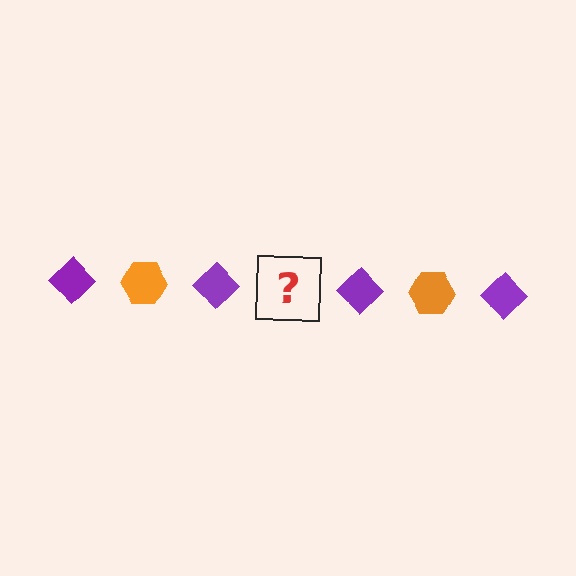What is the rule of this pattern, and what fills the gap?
The rule is that the pattern alternates between purple diamond and orange hexagon. The gap should be filled with an orange hexagon.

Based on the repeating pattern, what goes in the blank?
The blank should be an orange hexagon.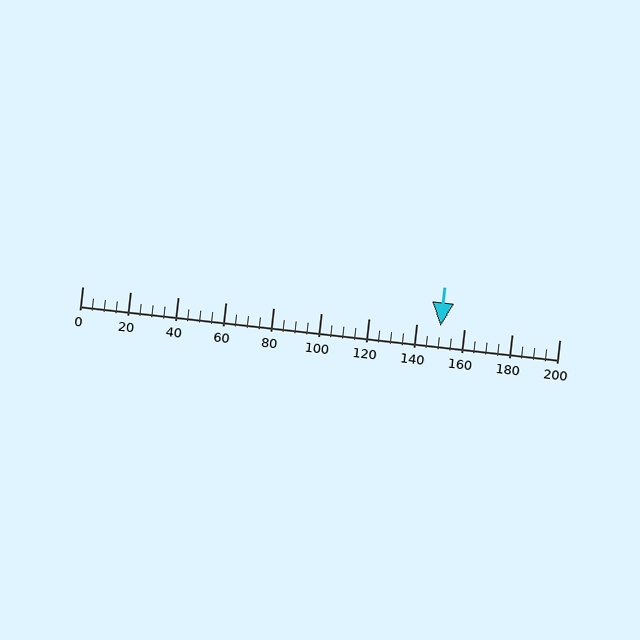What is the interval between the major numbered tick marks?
The major tick marks are spaced 20 units apart.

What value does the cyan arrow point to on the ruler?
The cyan arrow points to approximately 150.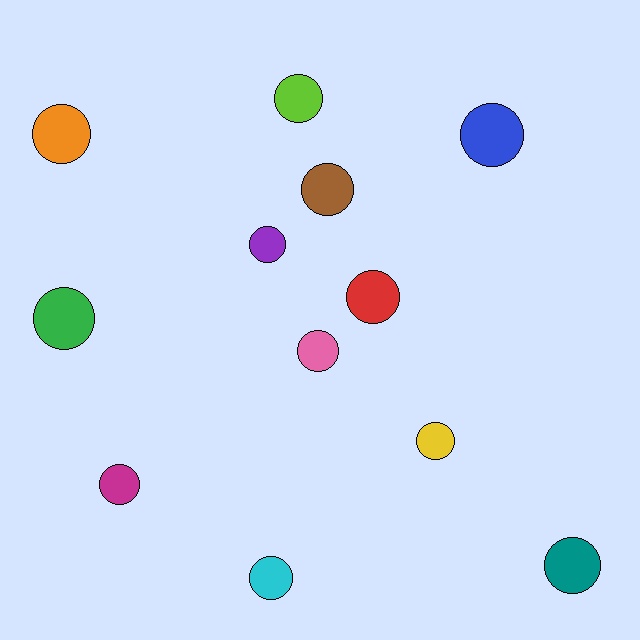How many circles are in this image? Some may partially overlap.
There are 12 circles.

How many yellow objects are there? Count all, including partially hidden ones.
There is 1 yellow object.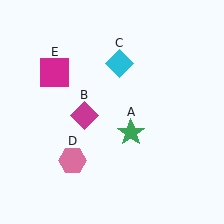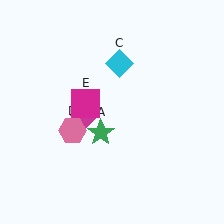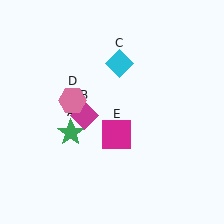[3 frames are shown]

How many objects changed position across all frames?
3 objects changed position: green star (object A), pink hexagon (object D), magenta square (object E).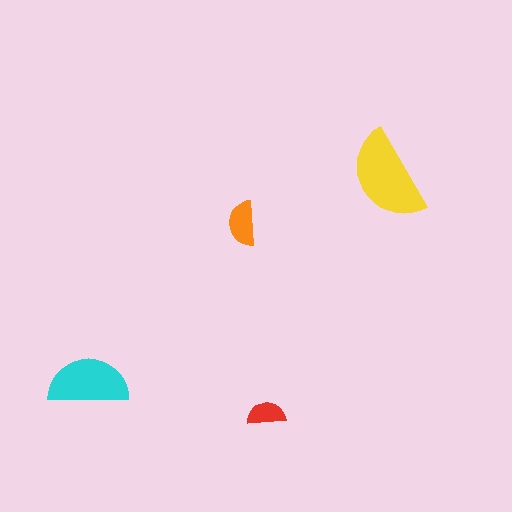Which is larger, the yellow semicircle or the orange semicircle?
The yellow one.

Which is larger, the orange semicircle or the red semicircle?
The orange one.